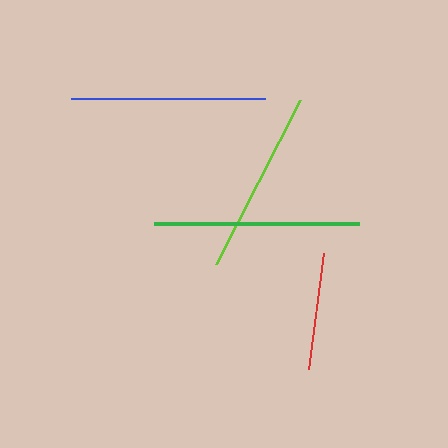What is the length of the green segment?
The green segment is approximately 205 pixels long.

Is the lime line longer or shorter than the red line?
The lime line is longer than the red line.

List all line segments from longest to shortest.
From longest to shortest: green, blue, lime, red.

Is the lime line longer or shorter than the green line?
The green line is longer than the lime line.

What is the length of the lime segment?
The lime segment is approximately 185 pixels long.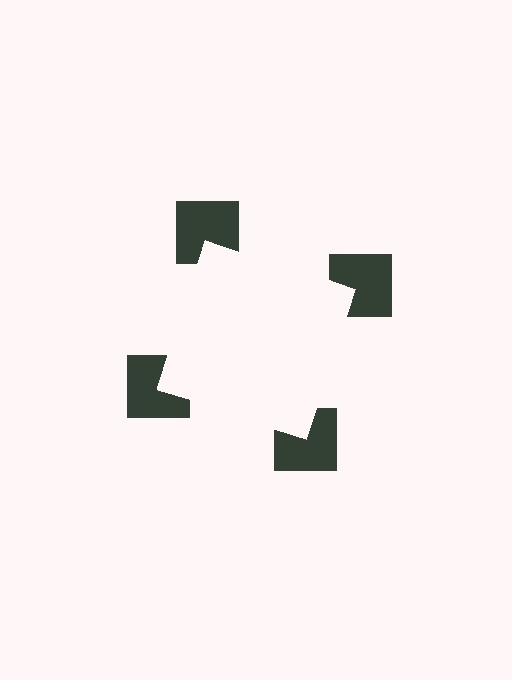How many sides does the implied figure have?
4 sides.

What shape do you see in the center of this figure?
An illusory square — its edges are inferred from the aligned wedge cuts in the notched squares, not physically drawn.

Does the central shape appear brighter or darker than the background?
It typically appears slightly brighter than the background, even though no actual brightness change is drawn.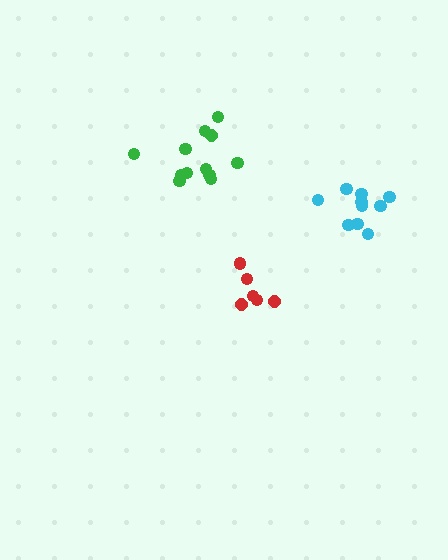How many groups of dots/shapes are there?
There are 3 groups.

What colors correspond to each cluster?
The clusters are colored: green, red, cyan.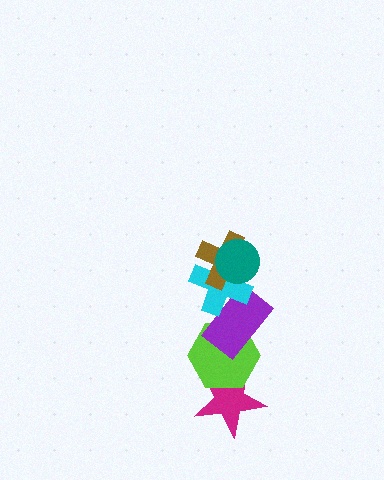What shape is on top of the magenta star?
The lime hexagon is on top of the magenta star.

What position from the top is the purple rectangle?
The purple rectangle is 4th from the top.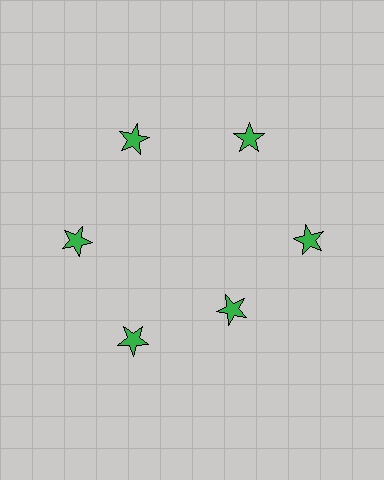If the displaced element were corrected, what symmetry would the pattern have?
It would have 6-fold rotational symmetry — the pattern would map onto itself every 60 degrees.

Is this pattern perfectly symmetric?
No. The 6 green stars are arranged in a ring, but one element near the 5 o'clock position is pulled inward toward the center, breaking the 6-fold rotational symmetry.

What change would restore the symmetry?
The symmetry would be restored by moving it outward, back onto the ring so that all 6 stars sit at equal angles and equal distance from the center.